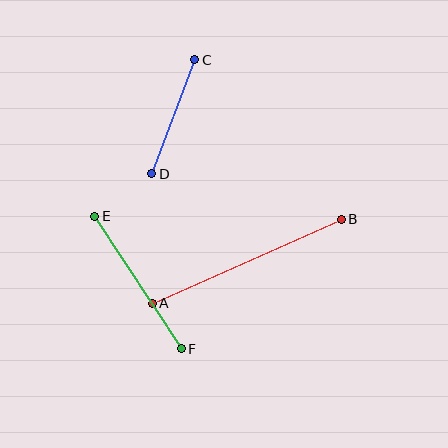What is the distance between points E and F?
The distance is approximately 159 pixels.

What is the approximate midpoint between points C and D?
The midpoint is at approximately (173, 117) pixels.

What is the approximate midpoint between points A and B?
The midpoint is at approximately (247, 261) pixels.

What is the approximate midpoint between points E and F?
The midpoint is at approximately (138, 282) pixels.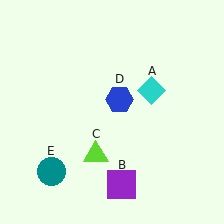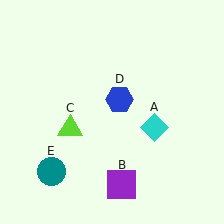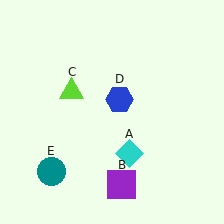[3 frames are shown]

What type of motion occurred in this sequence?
The cyan diamond (object A), lime triangle (object C) rotated clockwise around the center of the scene.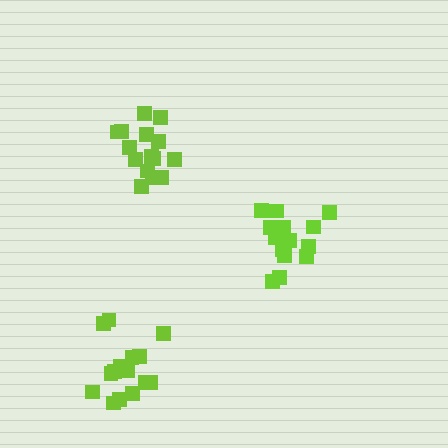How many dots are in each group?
Group 1: 14 dots, Group 2: 16 dots, Group 3: 15 dots (45 total).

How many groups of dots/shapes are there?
There are 3 groups.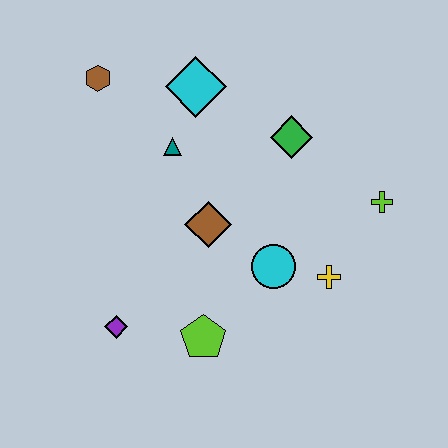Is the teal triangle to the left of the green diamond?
Yes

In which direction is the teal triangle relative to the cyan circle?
The teal triangle is above the cyan circle.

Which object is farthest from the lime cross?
The brown hexagon is farthest from the lime cross.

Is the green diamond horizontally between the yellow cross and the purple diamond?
Yes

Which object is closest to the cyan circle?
The yellow cross is closest to the cyan circle.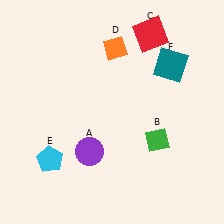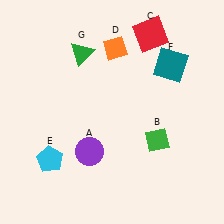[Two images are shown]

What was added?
A green triangle (G) was added in Image 2.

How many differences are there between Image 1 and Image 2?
There is 1 difference between the two images.